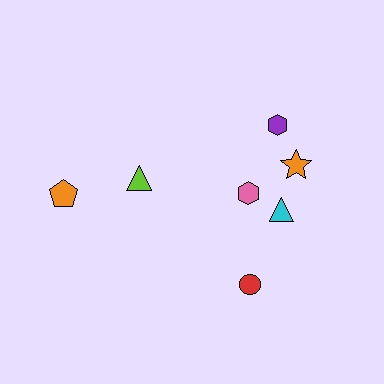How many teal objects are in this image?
There are no teal objects.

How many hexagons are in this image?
There are 2 hexagons.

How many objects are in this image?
There are 7 objects.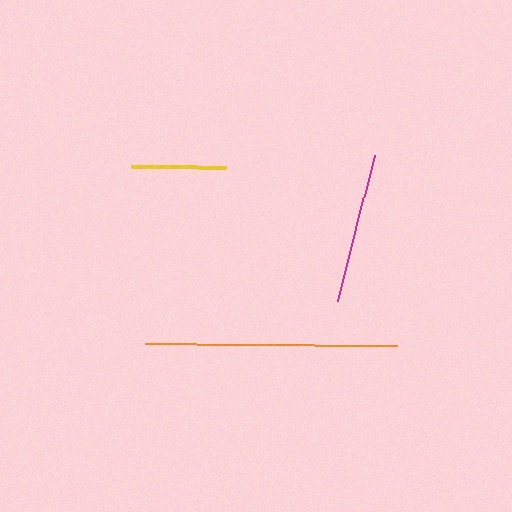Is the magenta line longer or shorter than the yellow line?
The magenta line is longer than the yellow line.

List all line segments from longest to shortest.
From longest to shortest: orange, magenta, yellow.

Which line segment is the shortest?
The yellow line is the shortest at approximately 95 pixels.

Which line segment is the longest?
The orange line is the longest at approximately 252 pixels.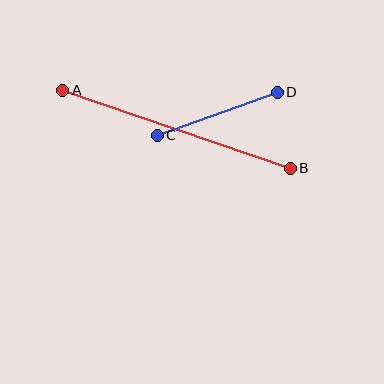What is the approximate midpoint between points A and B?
The midpoint is at approximately (176, 129) pixels.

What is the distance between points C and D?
The distance is approximately 128 pixels.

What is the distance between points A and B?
The distance is approximately 241 pixels.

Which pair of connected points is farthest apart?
Points A and B are farthest apart.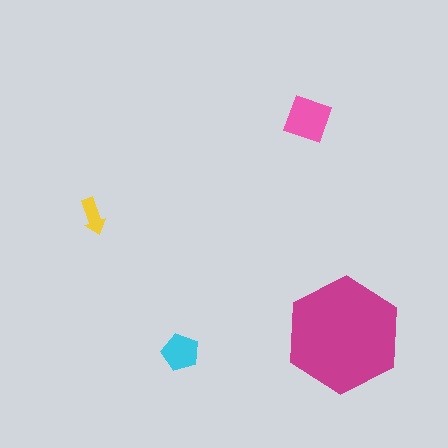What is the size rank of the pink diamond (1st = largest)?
2nd.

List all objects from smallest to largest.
The yellow arrow, the cyan pentagon, the pink diamond, the magenta hexagon.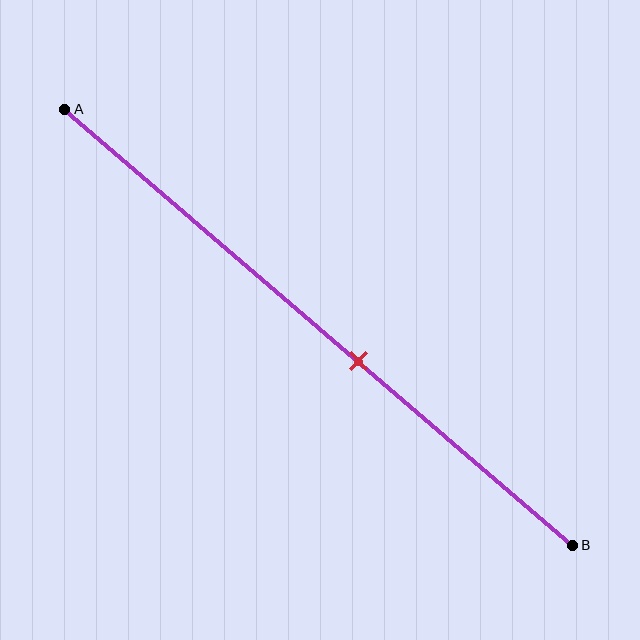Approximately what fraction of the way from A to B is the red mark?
The red mark is approximately 60% of the way from A to B.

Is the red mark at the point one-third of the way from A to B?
No, the mark is at about 60% from A, not at the 33% one-third point.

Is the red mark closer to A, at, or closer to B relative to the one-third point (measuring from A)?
The red mark is closer to point B than the one-third point of segment AB.